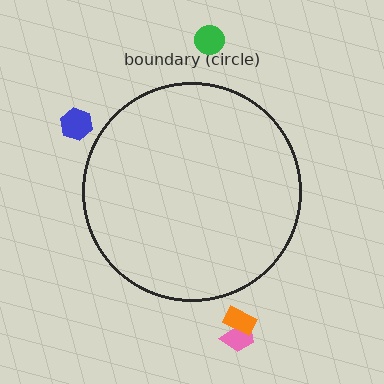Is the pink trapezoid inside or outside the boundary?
Outside.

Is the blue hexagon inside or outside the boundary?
Outside.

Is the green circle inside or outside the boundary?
Outside.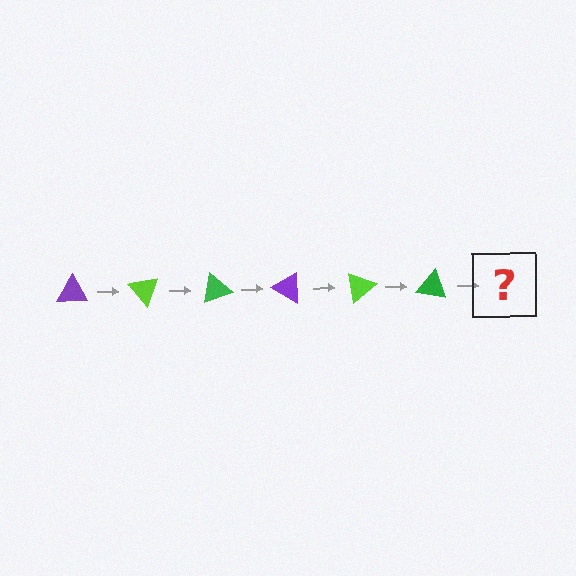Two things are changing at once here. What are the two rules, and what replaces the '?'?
The two rules are that it rotates 50 degrees each step and the color cycles through purple, lime, and green. The '?' should be a purple triangle, rotated 300 degrees from the start.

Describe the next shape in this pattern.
It should be a purple triangle, rotated 300 degrees from the start.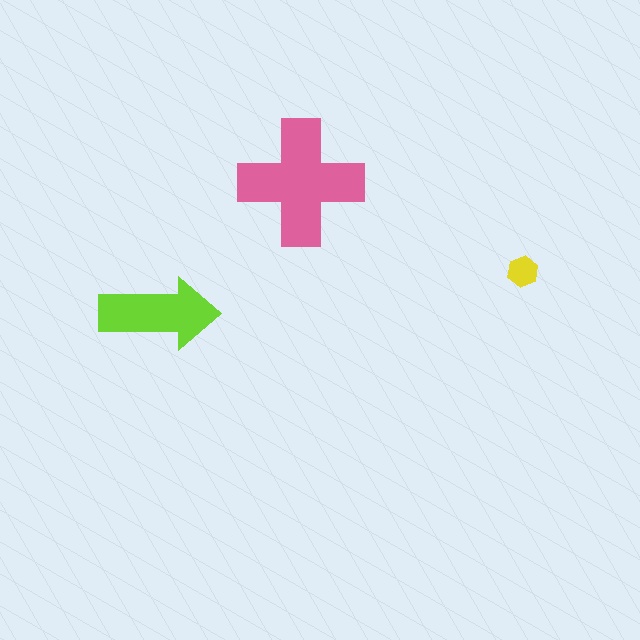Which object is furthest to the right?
The yellow hexagon is rightmost.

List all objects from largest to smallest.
The pink cross, the lime arrow, the yellow hexagon.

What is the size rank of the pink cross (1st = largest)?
1st.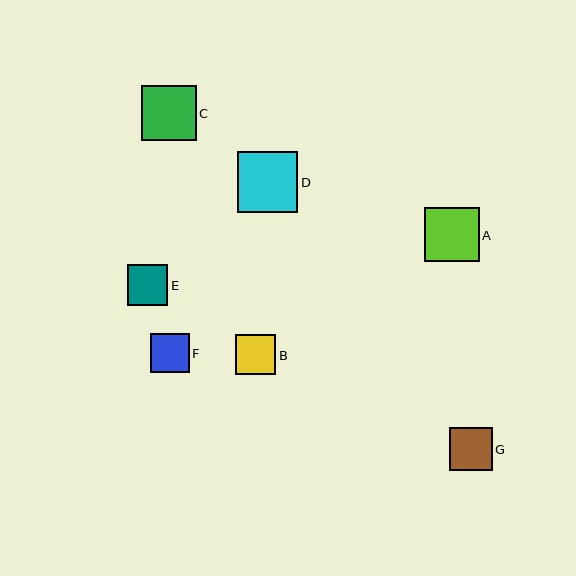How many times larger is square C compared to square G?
Square C is approximately 1.3 times the size of square G.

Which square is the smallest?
Square F is the smallest with a size of approximately 39 pixels.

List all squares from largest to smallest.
From largest to smallest: D, C, A, G, E, B, F.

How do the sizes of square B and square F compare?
Square B and square F are approximately the same size.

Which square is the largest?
Square D is the largest with a size of approximately 61 pixels.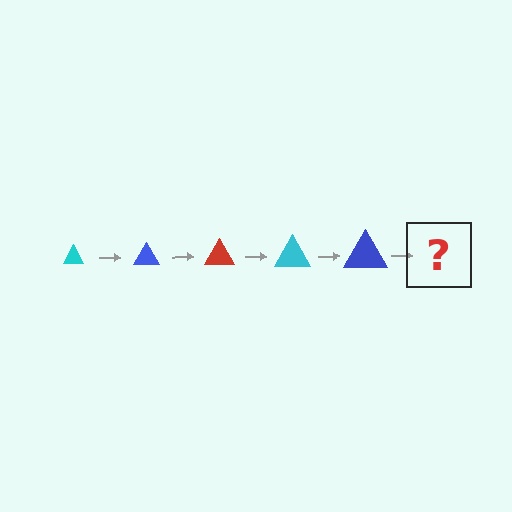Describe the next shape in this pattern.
It should be a red triangle, larger than the previous one.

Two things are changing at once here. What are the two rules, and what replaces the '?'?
The two rules are that the triangle grows larger each step and the color cycles through cyan, blue, and red. The '?' should be a red triangle, larger than the previous one.